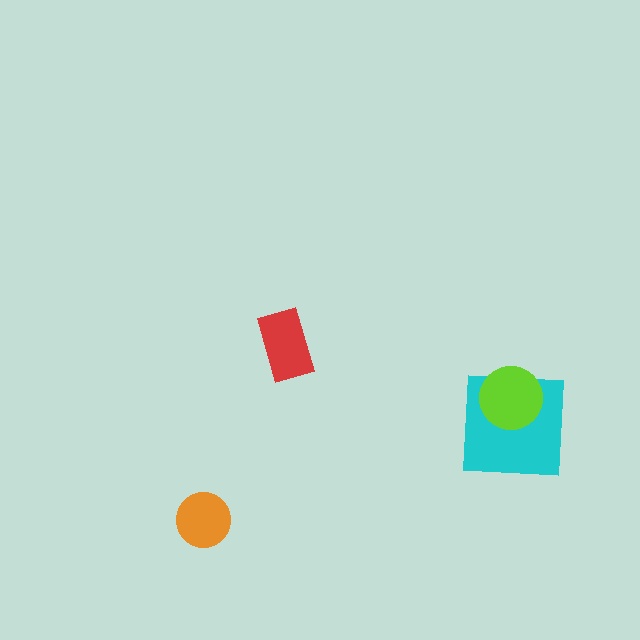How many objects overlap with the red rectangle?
0 objects overlap with the red rectangle.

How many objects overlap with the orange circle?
0 objects overlap with the orange circle.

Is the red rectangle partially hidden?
No, no other shape covers it.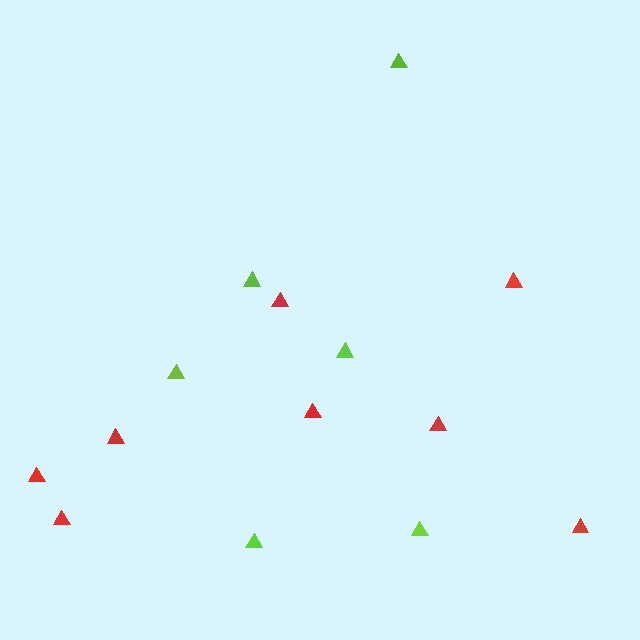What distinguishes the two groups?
There are 2 groups: one group of red triangles (8) and one group of lime triangles (6).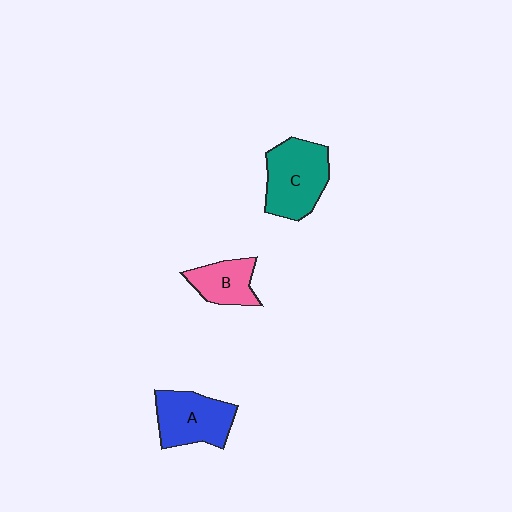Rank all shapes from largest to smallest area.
From largest to smallest: C (teal), A (blue), B (pink).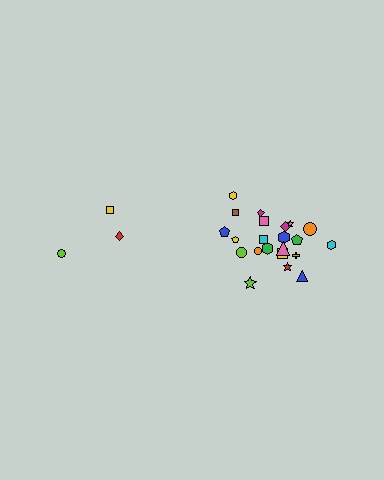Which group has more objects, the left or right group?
The right group.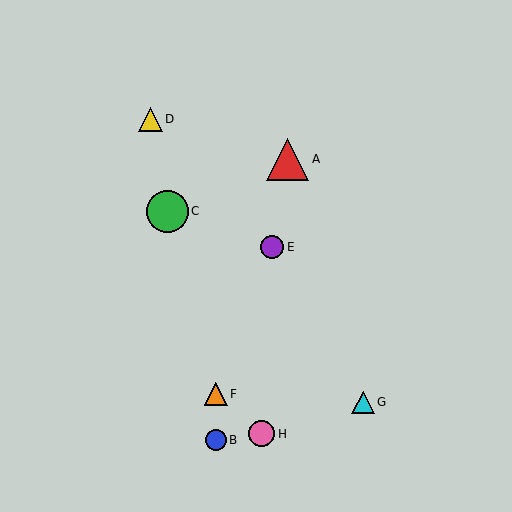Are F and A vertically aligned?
No, F is at x≈216 and A is at x≈288.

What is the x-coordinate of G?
Object G is at x≈363.